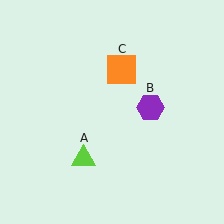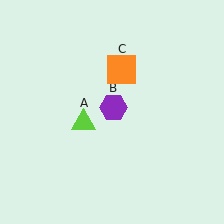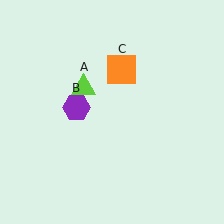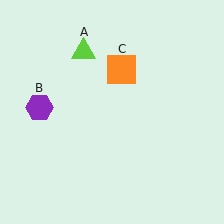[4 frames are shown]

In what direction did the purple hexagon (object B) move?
The purple hexagon (object B) moved left.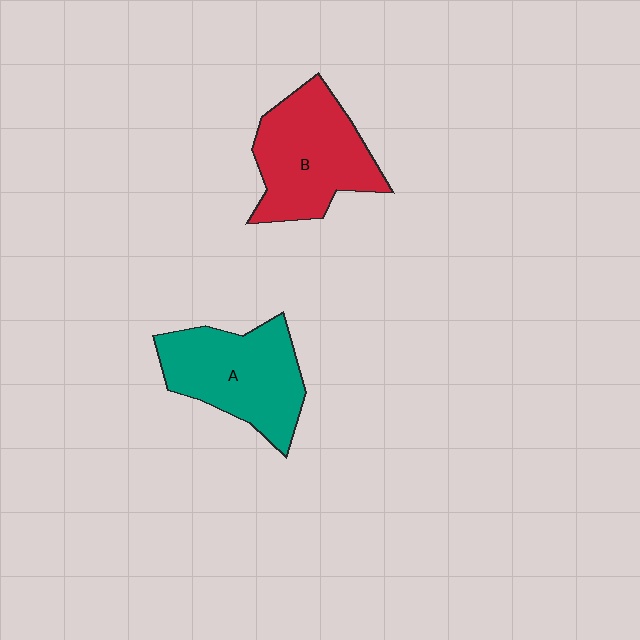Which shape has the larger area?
Shape B (red).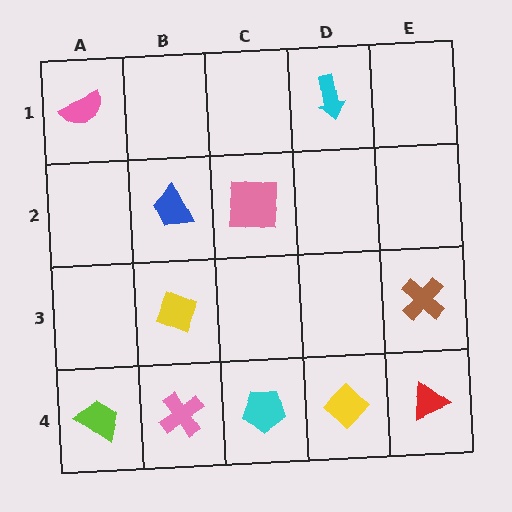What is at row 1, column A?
A pink semicircle.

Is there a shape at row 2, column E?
No, that cell is empty.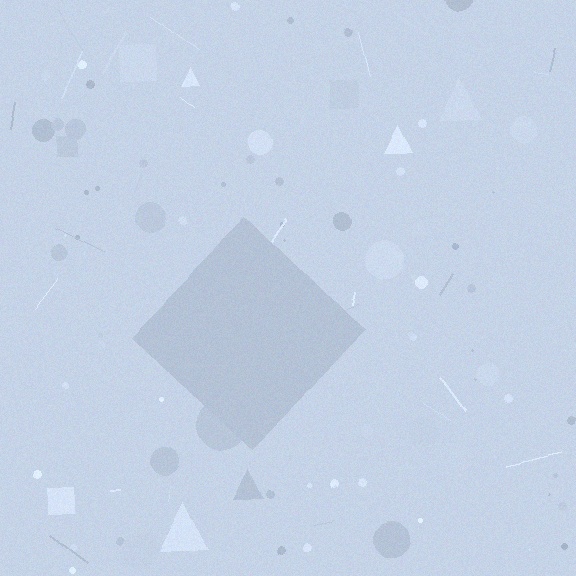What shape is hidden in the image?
A diamond is hidden in the image.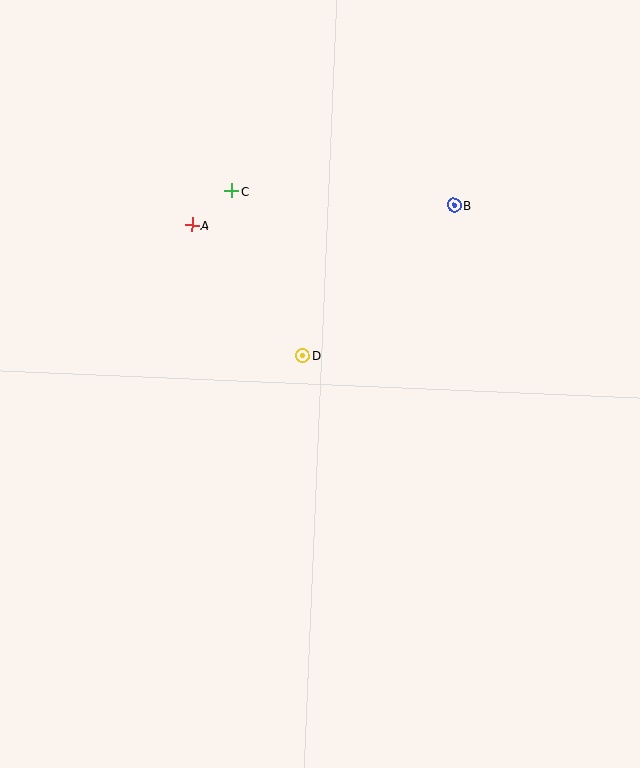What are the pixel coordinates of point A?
Point A is at (192, 225).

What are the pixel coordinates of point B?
Point B is at (454, 205).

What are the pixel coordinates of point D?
Point D is at (303, 355).